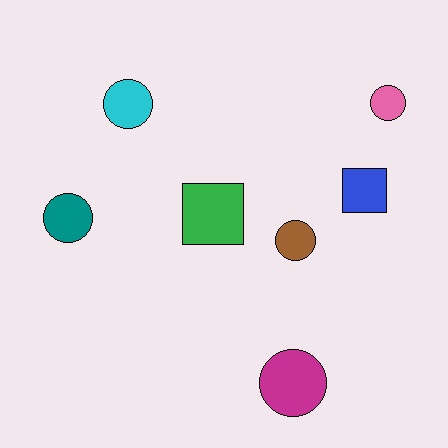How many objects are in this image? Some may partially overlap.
There are 7 objects.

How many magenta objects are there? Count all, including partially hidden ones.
There is 1 magenta object.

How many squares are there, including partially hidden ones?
There are 2 squares.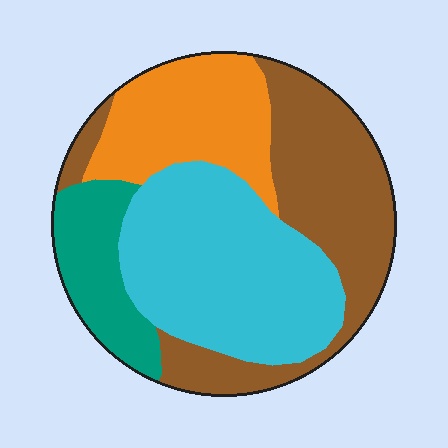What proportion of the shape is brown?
Brown covers about 30% of the shape.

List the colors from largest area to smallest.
From largest to smallest: cyan, brown, orange, teal.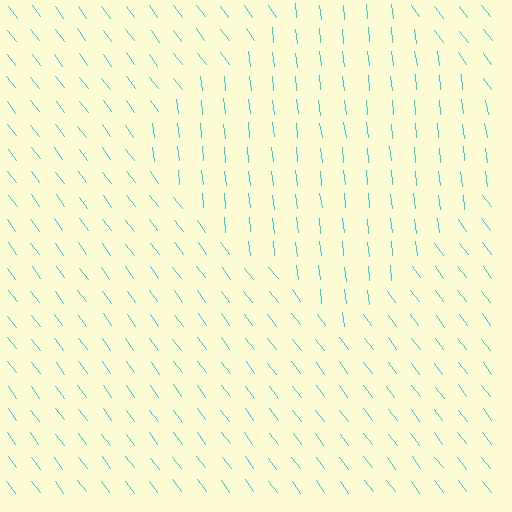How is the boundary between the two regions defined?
The boundary is defined purely by a change in line orientation (approximately 30 degrees difference). All lines are the same color and thickness.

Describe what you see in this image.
The image is filled with small cyan line segments. A diamond region in the image has lines oriented differently from the surrounding lines, creating a visible texture boundary.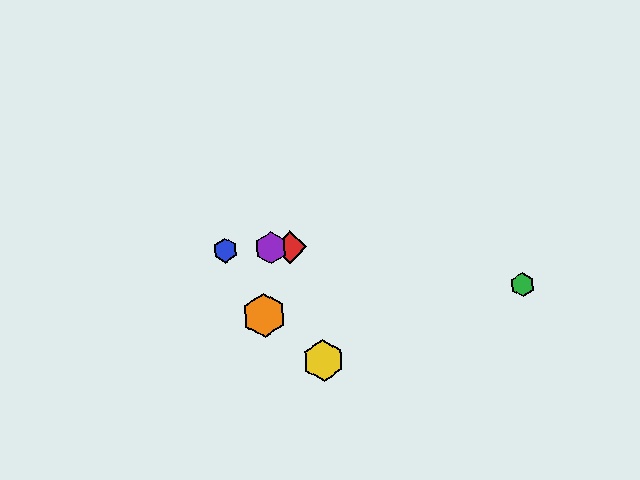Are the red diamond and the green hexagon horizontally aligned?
No, the red diamond is at y≈247 and the green hexagon is at y≈285.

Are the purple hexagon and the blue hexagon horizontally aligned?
Yes, both are at y≈248.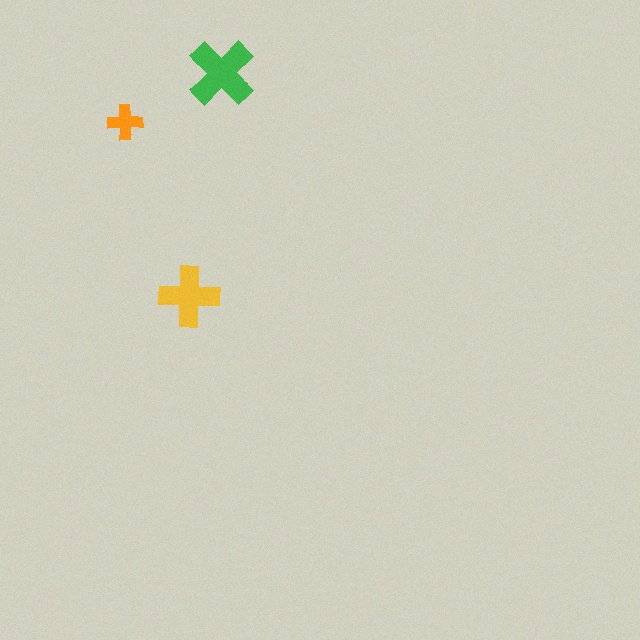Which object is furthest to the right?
The green cross is rightmost.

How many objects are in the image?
There are 3 objects in the image.